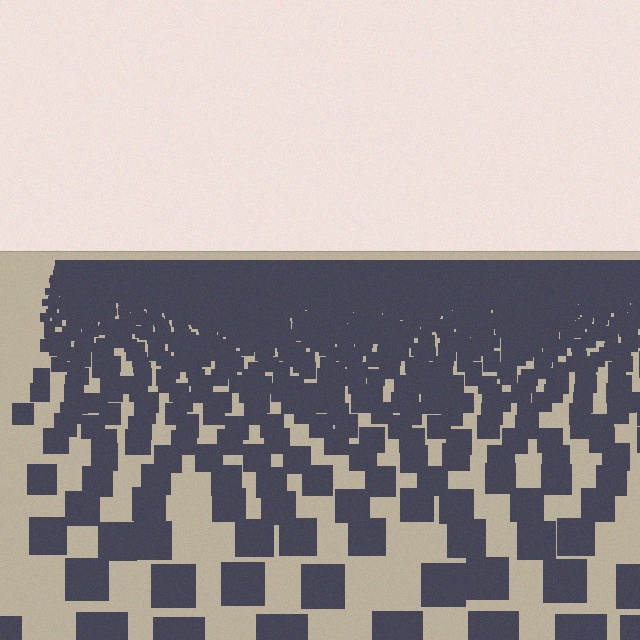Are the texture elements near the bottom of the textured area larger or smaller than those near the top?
Larger. Near the bottom, elements are closer to the viewer and appear at a bigger on-screen size.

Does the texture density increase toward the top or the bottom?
Density increases toward the top.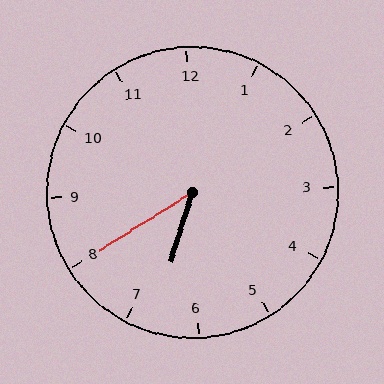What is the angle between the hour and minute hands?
Approximately 40 degrees.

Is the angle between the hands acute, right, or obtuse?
It is acute.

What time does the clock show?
6:40.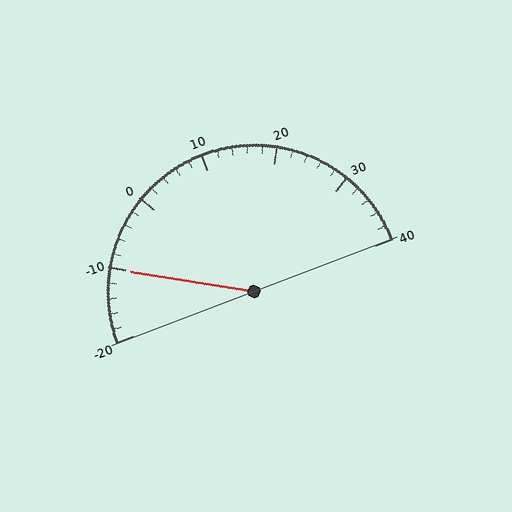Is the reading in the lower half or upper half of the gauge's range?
The reading is in the lower half of the range (-20 to 40).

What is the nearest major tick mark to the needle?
The nearest major tick mark is -10.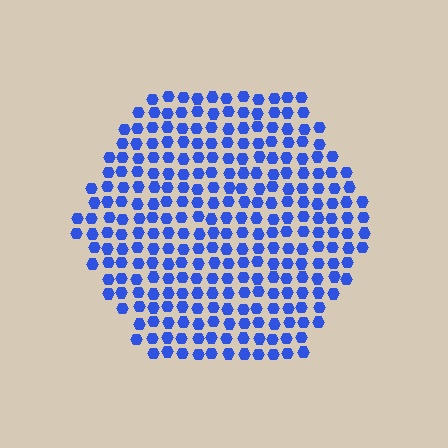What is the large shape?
The large shape is a hexagon.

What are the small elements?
The small elements are hexagons.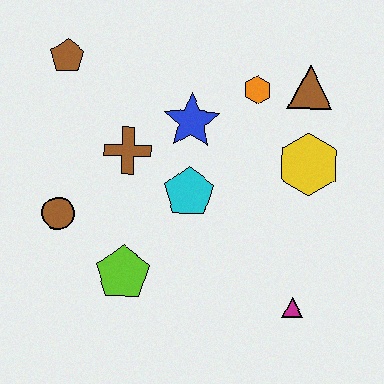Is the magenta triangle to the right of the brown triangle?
No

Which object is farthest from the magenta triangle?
The brown pentagon is farthest from the magenta triangle.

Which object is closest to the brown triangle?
The orange hexagon is closest to the brown triangle.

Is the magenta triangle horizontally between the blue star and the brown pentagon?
No